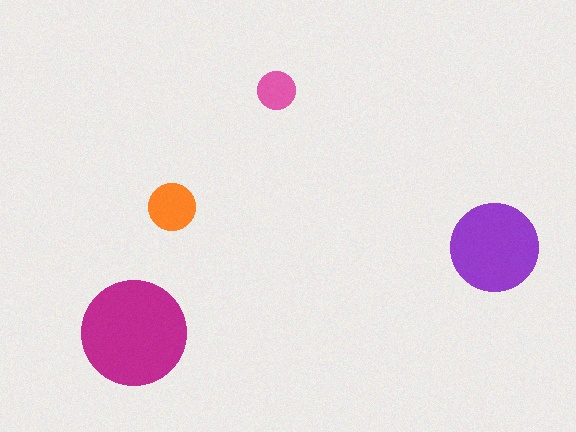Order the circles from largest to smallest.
the magenta one, the purple one, the orange one, the pink one.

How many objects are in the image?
There are 4 objects in the image.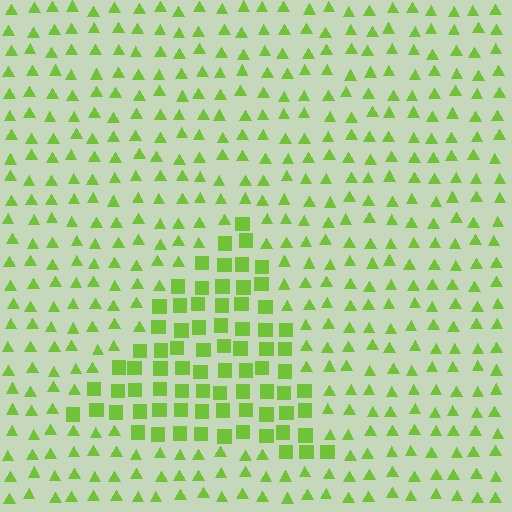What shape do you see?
I see a triangle.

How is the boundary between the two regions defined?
The boundary is defined by a change in element shape: squares inside vs. triangles outside. All elements share the same color and spacing.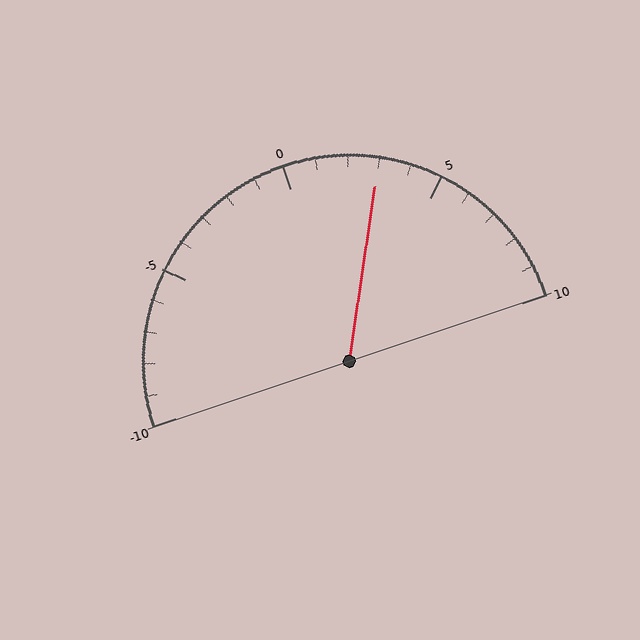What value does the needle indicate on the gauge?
The needle indicates approximately 3.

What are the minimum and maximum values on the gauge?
The gauge ranges from -10 to 10.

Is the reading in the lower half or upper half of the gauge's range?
The reading is in the upper half of the range (-10 to 10).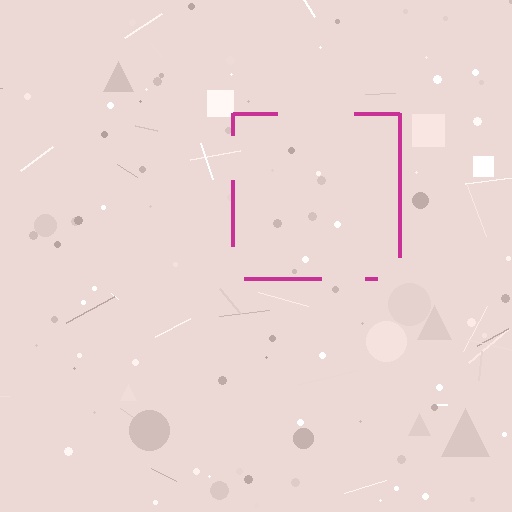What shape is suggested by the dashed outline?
The dashed outline suggests a square.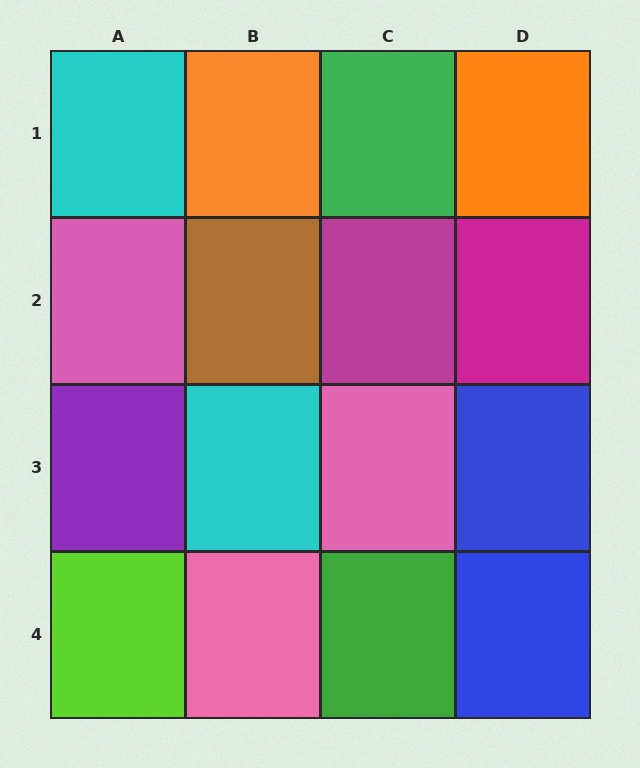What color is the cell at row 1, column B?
Orange.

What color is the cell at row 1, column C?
Green.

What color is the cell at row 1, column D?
Orange.